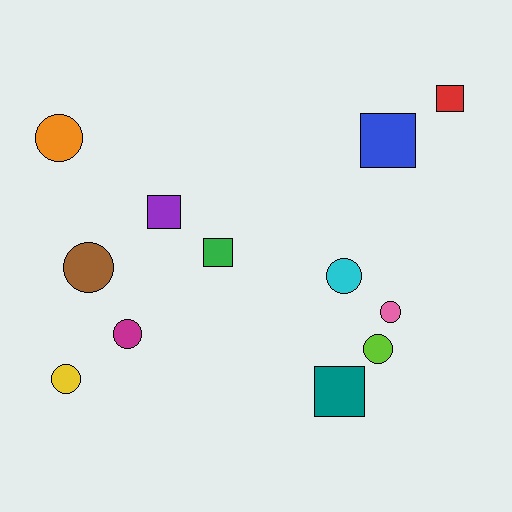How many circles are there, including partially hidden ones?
There are 7 circles.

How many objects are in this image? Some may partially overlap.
There are 12 objects.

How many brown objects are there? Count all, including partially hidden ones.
There is 1 brown object.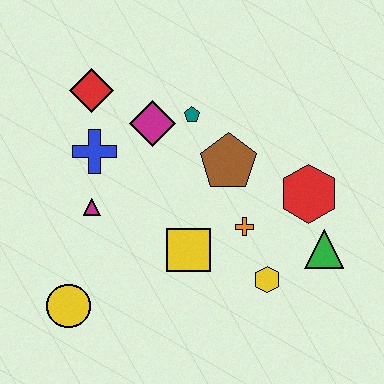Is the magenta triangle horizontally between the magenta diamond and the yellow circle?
Yes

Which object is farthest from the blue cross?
The green triangle is farthest from the blue cross.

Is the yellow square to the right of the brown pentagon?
No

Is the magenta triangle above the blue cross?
No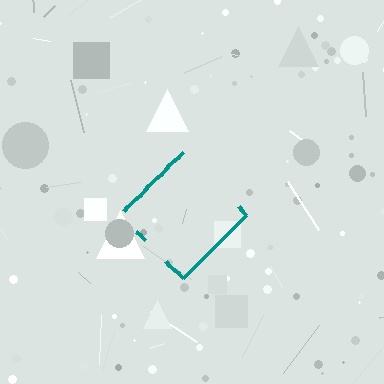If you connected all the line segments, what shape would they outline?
They would outline a diamond.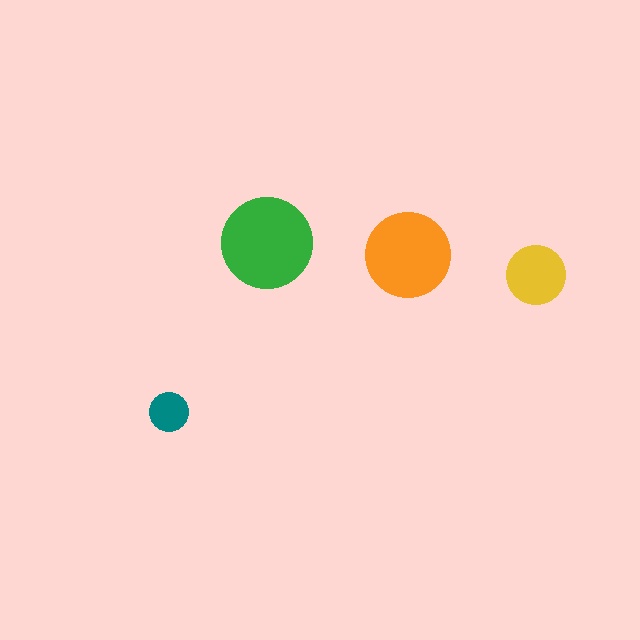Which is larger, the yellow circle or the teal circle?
The yellow one.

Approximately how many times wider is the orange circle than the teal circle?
About 2 times wider.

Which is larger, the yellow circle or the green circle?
The green one.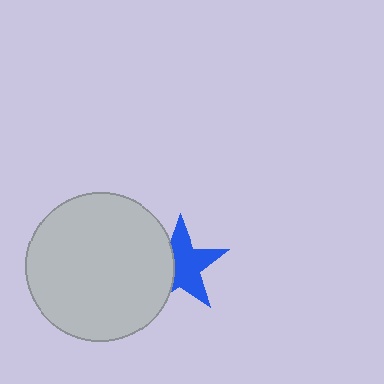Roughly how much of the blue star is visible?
About half of it is visible (roughly 63%).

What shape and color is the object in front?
The object in front is a light gray circle.